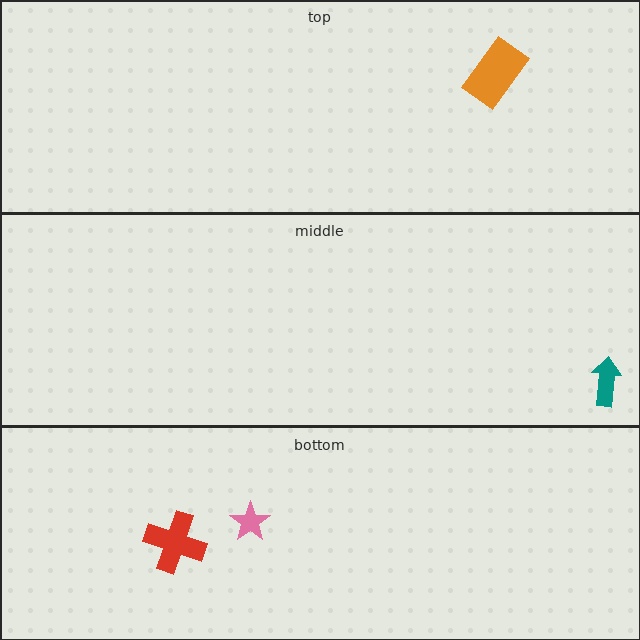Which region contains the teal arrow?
The middle region.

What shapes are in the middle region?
The teal arrow.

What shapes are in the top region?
The orange rectangle.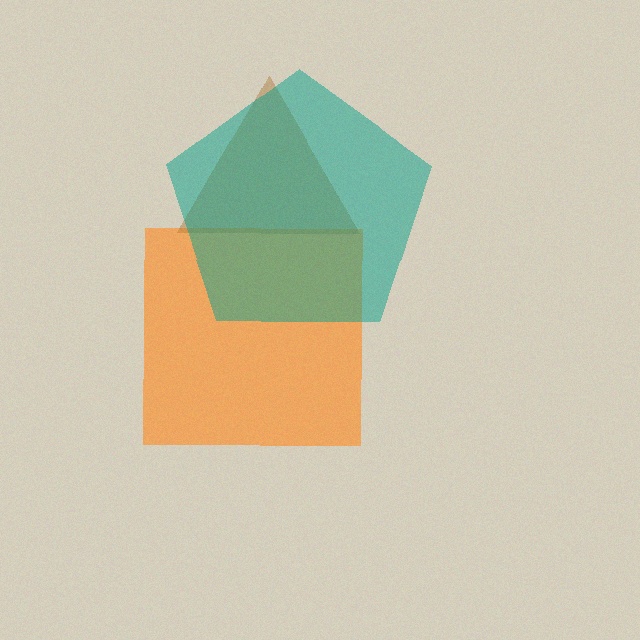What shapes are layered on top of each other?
The layered shapes are: an orange square, a brown triangle, a teal pentagon.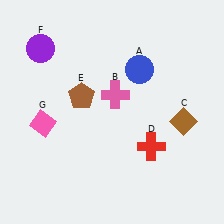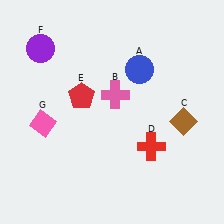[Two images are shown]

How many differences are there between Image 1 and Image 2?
There is 1 difference between the two images.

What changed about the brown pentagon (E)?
In Image 1, E is brown. In Image 2, it changed to red.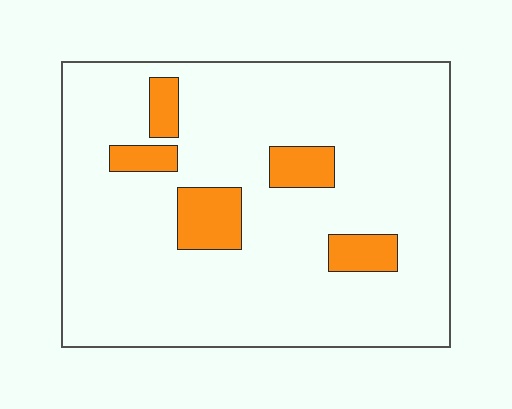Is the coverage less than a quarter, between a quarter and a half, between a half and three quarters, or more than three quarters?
Less than a quarter.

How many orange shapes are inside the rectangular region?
5.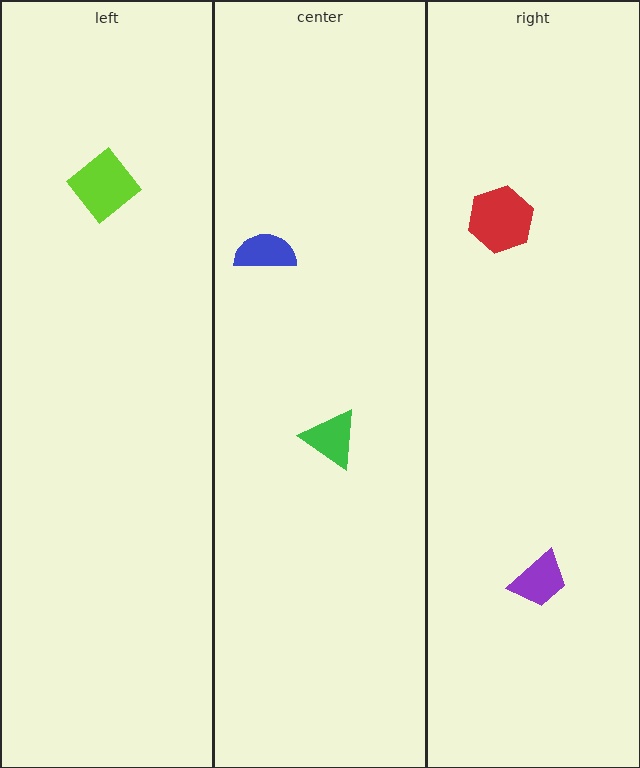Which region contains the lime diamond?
The left region.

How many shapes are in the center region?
2.